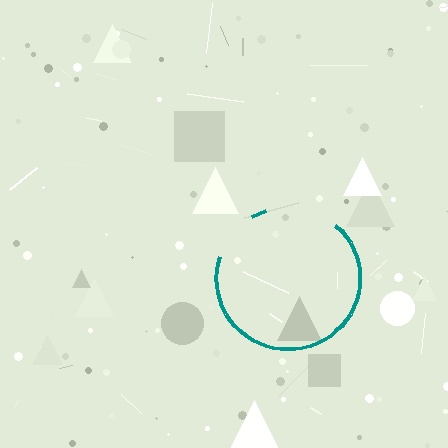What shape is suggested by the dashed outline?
The dashed outline suggests a circle.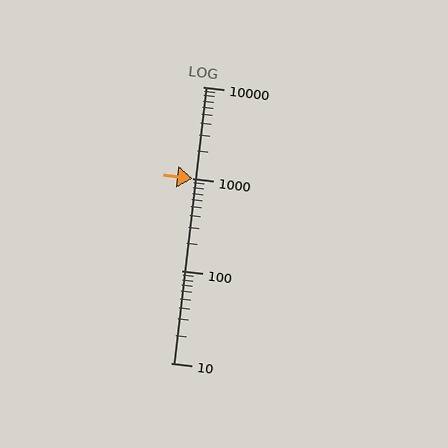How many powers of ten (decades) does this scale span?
The scale spans 3 decades, from 10 to 10000.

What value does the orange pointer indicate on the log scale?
The pointer indicates approximately 1000.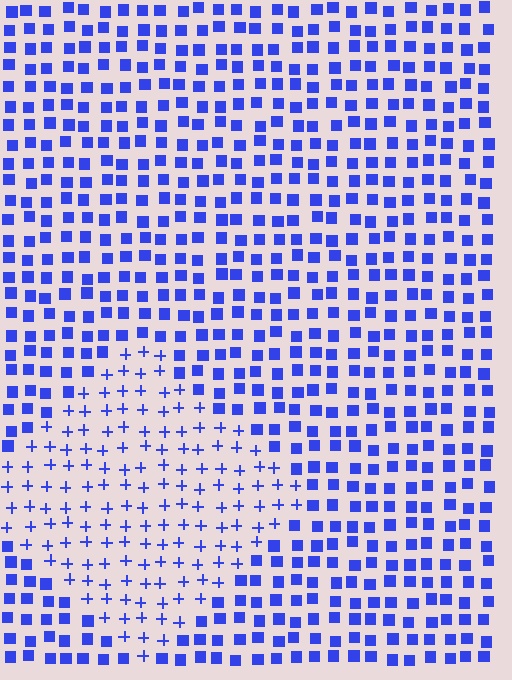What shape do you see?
I see a diamond.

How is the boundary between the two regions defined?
The boundary is defined by a change in element shape: plus signs inside vs. squares outside. All elements share the same color and spacing.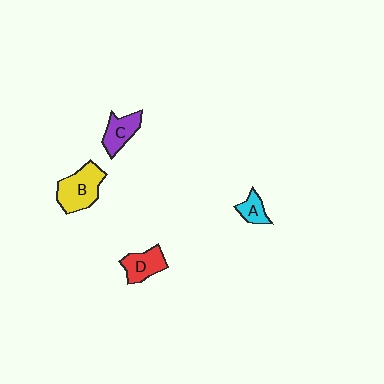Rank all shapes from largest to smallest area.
From largest to smallest: B (yellow), D (red), C (purple), A (cyan).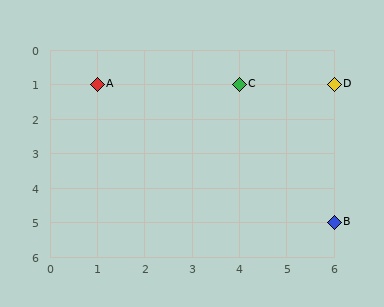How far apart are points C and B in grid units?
Points C and B are 2 columns and 4 rows apart (about 4.5 grid units diagonally).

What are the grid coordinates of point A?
Point A is at grid coordinates (1, 1).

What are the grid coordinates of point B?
Point B is at grid coordinates (6, 5).